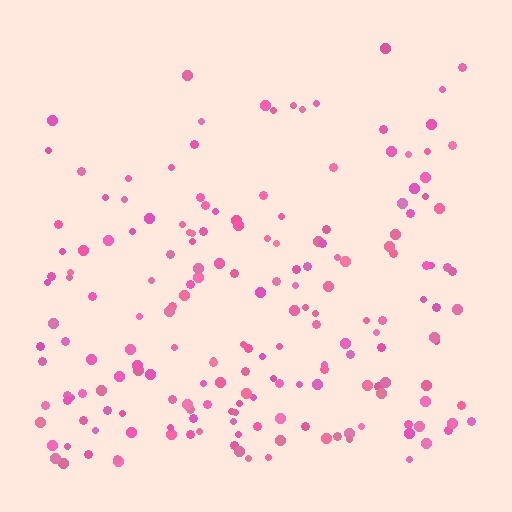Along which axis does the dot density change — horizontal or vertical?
Vertical.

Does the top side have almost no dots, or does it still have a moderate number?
Still a moderate number, just noticeably fewer than the bottom.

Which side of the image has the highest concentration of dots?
The bottom.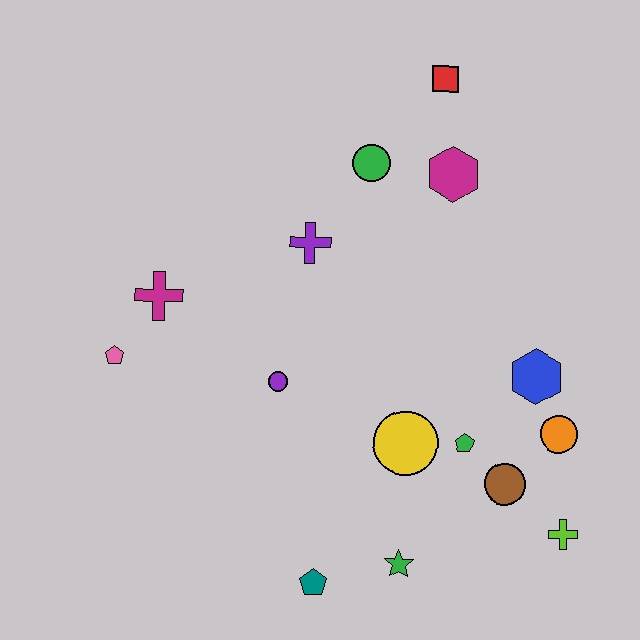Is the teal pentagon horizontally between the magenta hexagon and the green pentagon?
No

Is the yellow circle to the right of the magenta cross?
Yes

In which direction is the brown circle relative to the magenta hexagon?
The brown circle is below the magenta hexagon.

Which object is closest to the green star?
The teal pentagon is closest to the green star.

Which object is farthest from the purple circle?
The red square is farthest from the purple circle.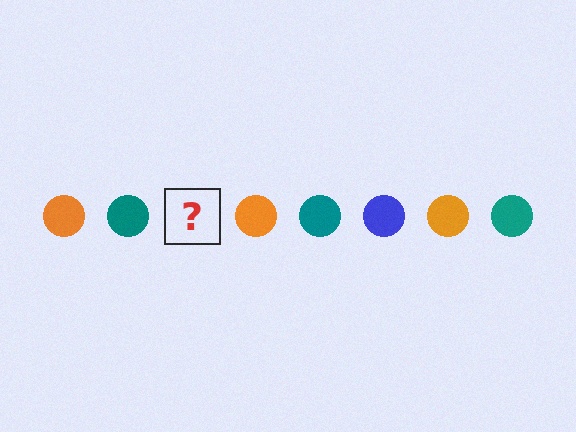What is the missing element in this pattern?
The missing element is a blue circle.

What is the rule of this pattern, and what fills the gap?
The rule is that the pattern cycles through orange, teal, blue circles. The gap should be filled with a blue circle.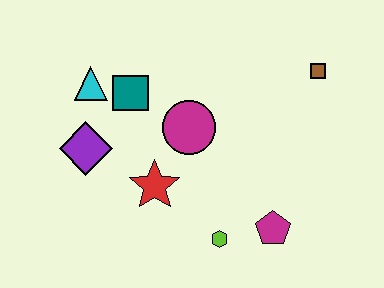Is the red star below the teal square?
Yes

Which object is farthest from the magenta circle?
The brown square is farthest from the magenta circle.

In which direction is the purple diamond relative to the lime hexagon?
The purple diamond is to the left of the lime hexagon.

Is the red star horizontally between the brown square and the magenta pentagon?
No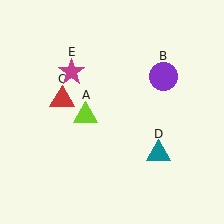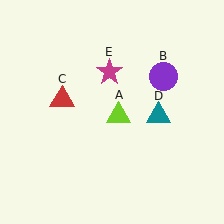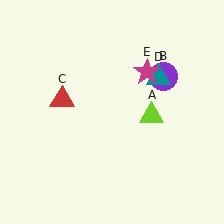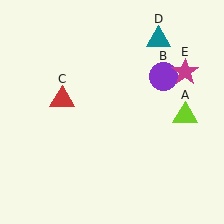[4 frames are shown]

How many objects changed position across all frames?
3 objects changed position: lime triangle (object A), teal triangle (object D), magenta star (object E).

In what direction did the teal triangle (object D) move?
The teal triangle (object D) moved up.